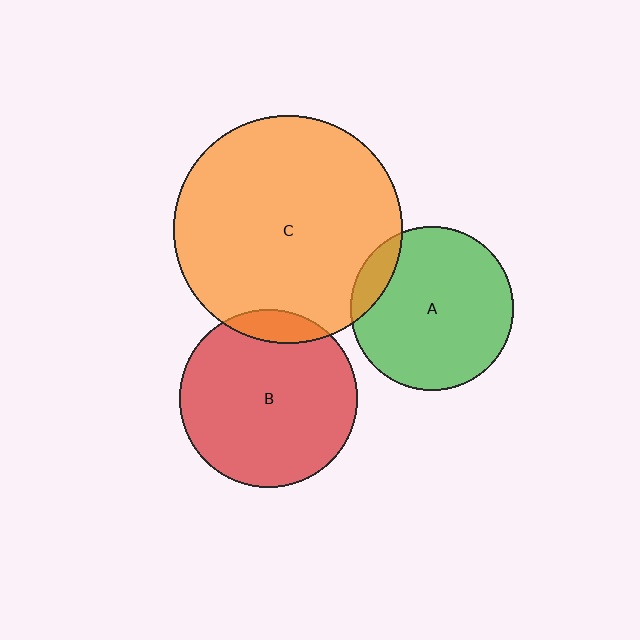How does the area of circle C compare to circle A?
Approximately 1.9 times.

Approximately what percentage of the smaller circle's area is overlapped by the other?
Approximately 10%.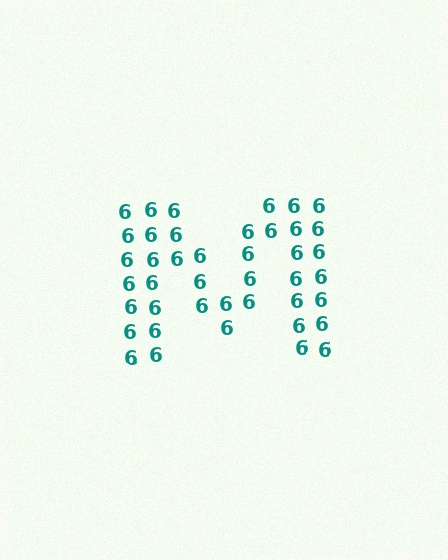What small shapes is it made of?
It is made of small digit 6's.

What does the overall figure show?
The overall figure shows the letter M.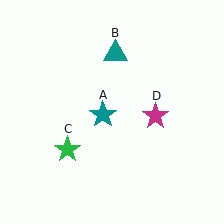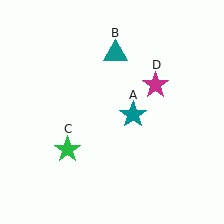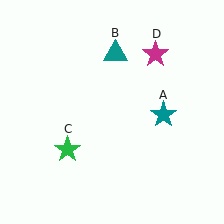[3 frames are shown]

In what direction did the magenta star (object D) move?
The magenta star (object D) moved up.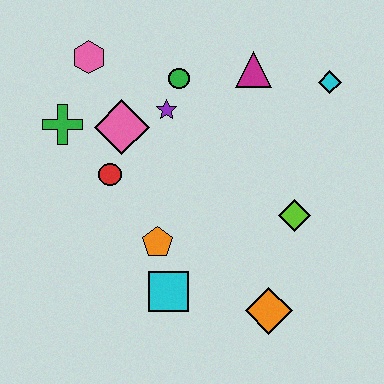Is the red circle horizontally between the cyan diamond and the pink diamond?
No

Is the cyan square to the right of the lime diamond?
No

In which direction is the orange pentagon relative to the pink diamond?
The orange pentagon is below the pink diamond.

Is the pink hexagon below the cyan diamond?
No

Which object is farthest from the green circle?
The orange diamond is farthest from the green circle.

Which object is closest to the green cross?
The pink diamond is closest to the green cross.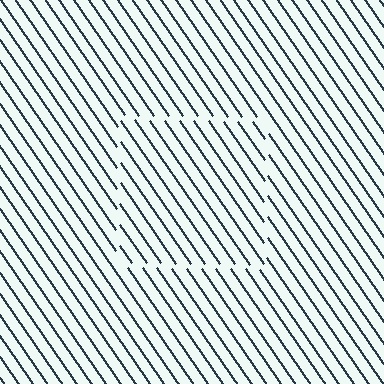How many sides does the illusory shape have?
4 sides — the line-ends trace a square.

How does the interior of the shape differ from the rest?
The interior of the shape contains the same grating, shifted by half a period — the contour is defined by the phase discontinuity where line-ends from the inner and outer gratings abut.